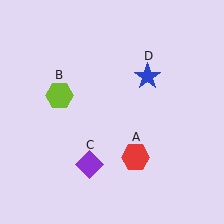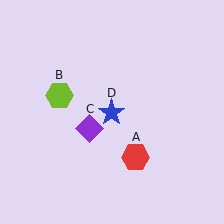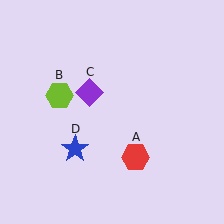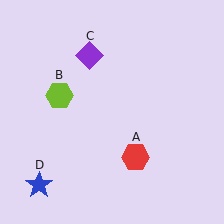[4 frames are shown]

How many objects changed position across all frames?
2 objects changed position: purple diamond (object C), blue star (object D).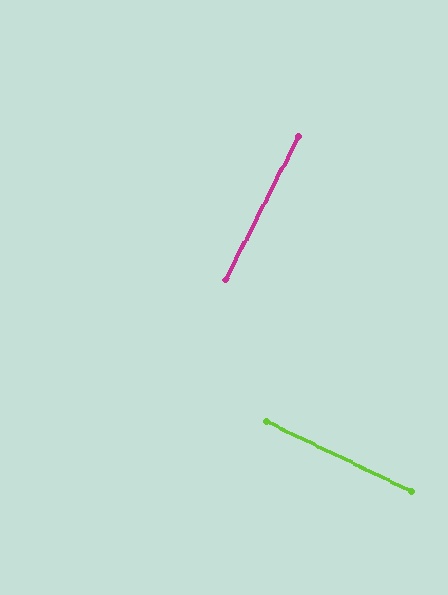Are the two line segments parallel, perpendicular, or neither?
Perpendicular — they meet at approximately 89°.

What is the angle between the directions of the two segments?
Approximately 89 degrees.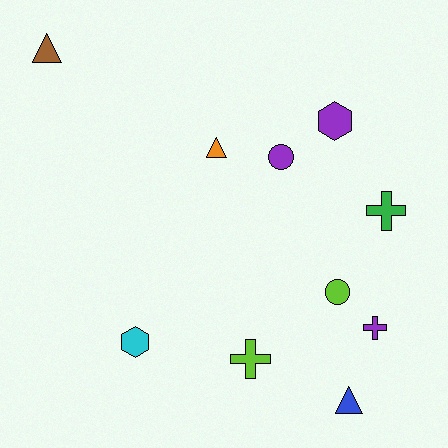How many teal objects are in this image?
There are no teal objects.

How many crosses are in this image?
There are 3 crosses.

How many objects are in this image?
There are 10 objects.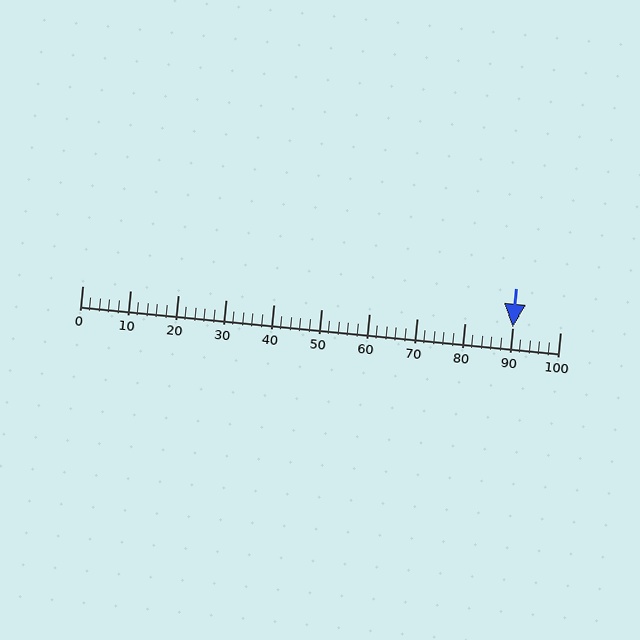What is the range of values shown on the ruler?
The ruler shows values from 0 to 100.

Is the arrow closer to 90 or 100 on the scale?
The arrow is closer to 90.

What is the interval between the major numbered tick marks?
The major tick marks are spaced 10 units apart.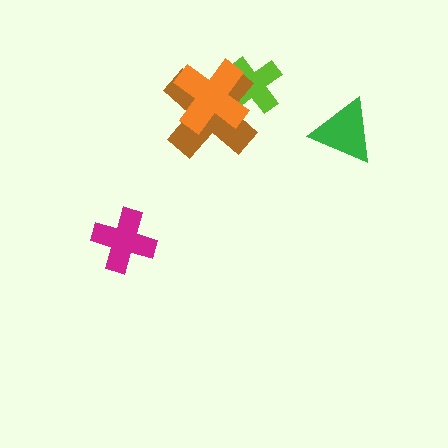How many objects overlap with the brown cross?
2 objects overlap with the brown cross.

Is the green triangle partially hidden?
No, no other shape covers it.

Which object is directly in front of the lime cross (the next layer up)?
The brown cross is directly in front of the lime cross.